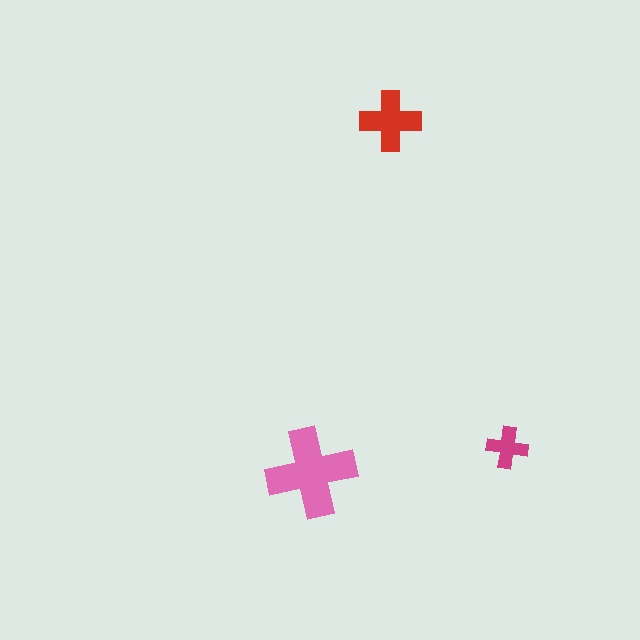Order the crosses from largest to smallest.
the pink one, the red one, the magenta one.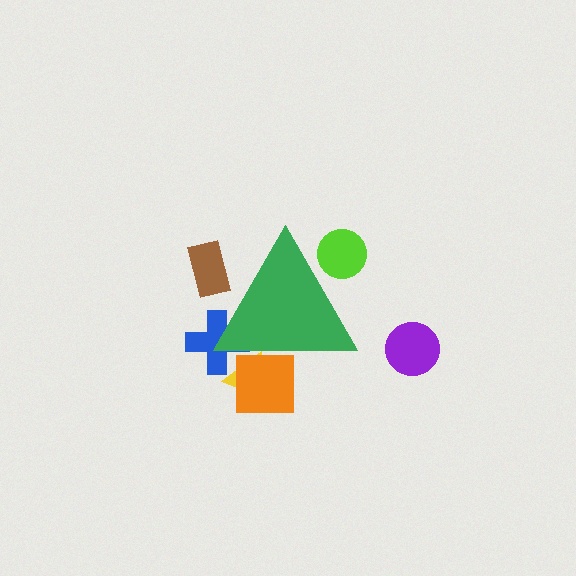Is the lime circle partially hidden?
Yes, the lime circle is partially hidden behind the green triangle.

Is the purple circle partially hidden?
No, the purple circle is fully visible.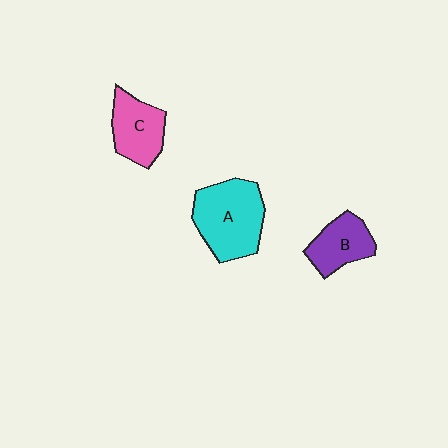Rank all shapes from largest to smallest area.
From largest to smallest: A (cyan), C (pink), B (purple).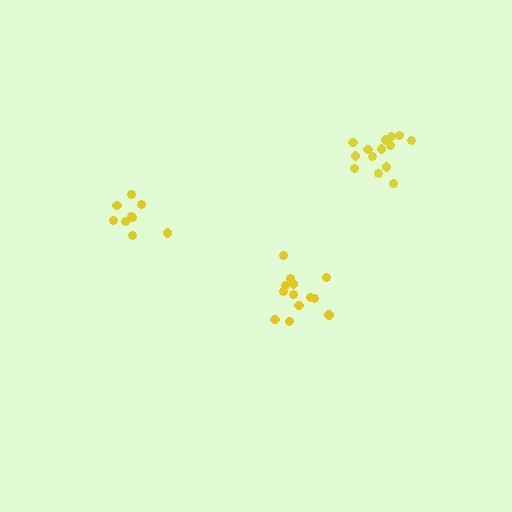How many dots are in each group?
Group 1: 9 dots, Group 2: 14 dots, Group 3: 13 dots (36 total).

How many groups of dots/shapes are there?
There are 3 groups.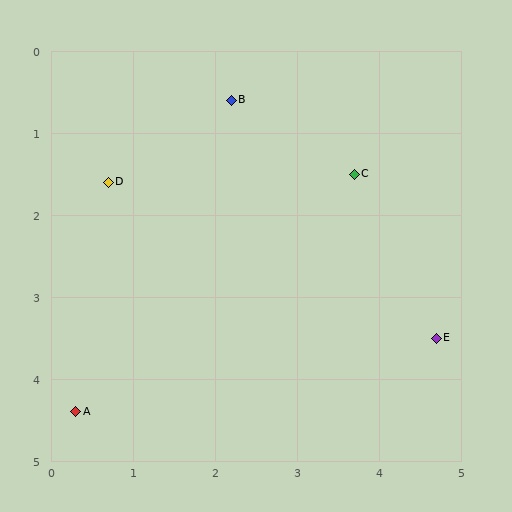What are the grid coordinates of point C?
Point C is at approximately (3.7, 1.5).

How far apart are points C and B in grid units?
Points C and B are about 1.7 grid units apart.